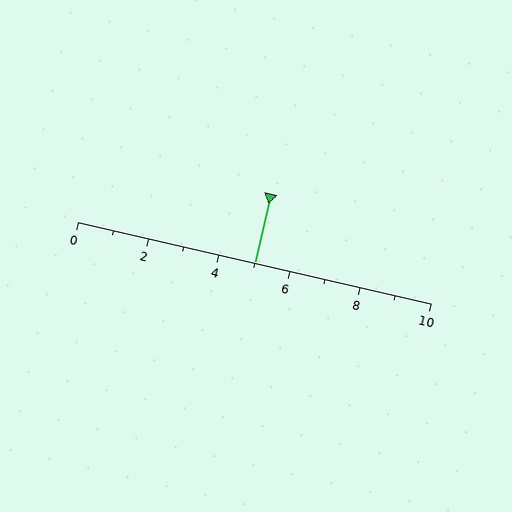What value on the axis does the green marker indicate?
The marker indicates approximately 5.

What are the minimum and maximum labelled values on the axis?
The axis runs from 0 to 10.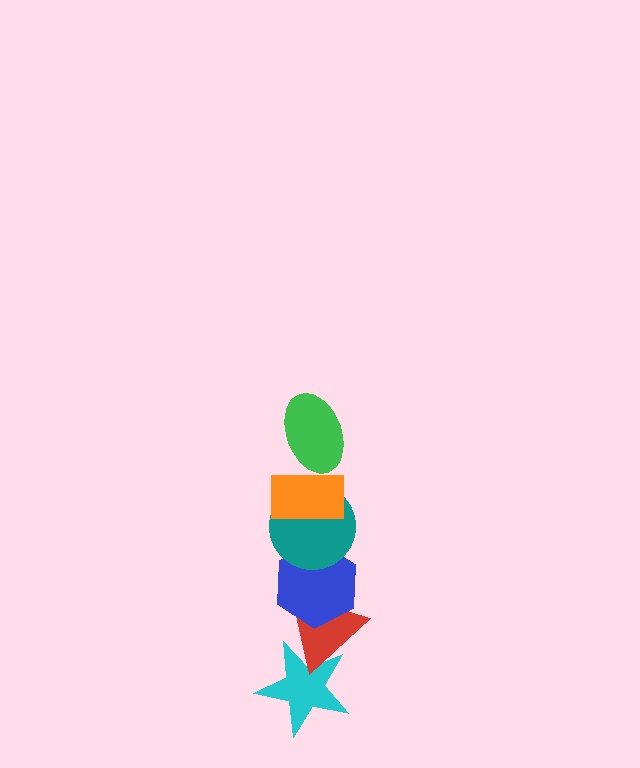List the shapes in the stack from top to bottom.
From top to bottom: the green ellipse, the orange rectangle, the teal circle, the blue hexagon, the red triangle, the cyan star.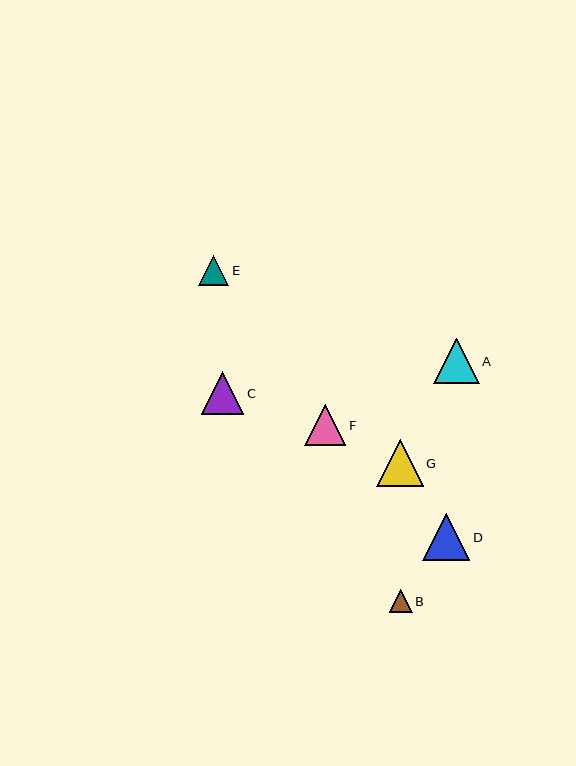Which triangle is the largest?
Triangle D is the largest with a size of approximately 48 pixels.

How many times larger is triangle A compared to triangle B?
Triangle A is approximately 2.0 times the size of triangle B.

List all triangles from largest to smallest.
From largest to smallest: D, G, A, C, F, E, B.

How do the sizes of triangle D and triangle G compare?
Triangle D and triangle G are approximately the same size.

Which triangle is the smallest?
Triangle B is the smallest with a size of approximately 23 pixels.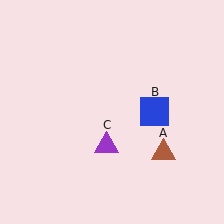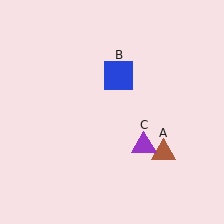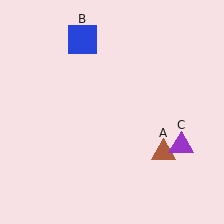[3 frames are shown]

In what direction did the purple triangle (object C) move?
The purple triangle (object C) moved right.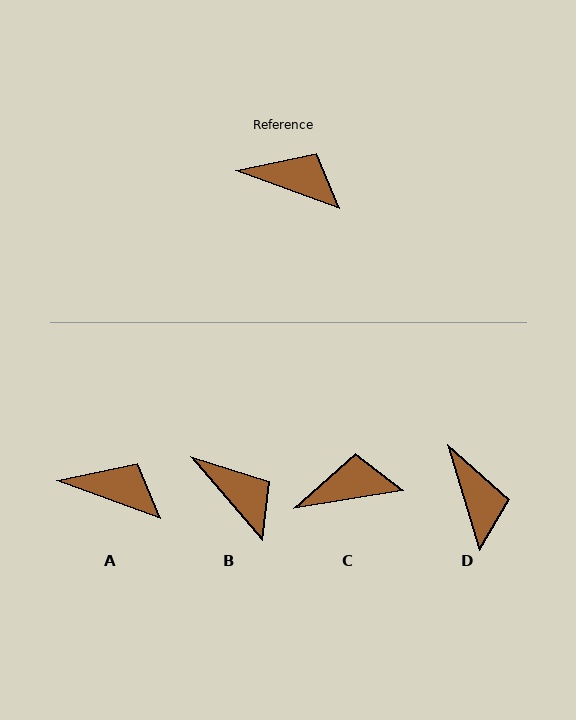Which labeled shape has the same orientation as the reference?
A.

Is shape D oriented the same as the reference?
No, it is off by about 53 degrees.